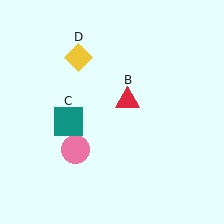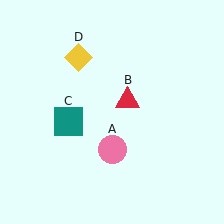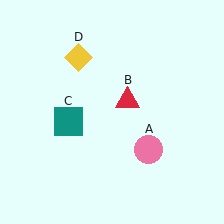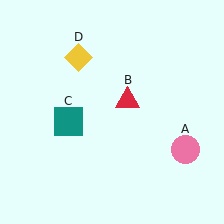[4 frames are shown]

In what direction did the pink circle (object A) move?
The pink circle (object A) moved right.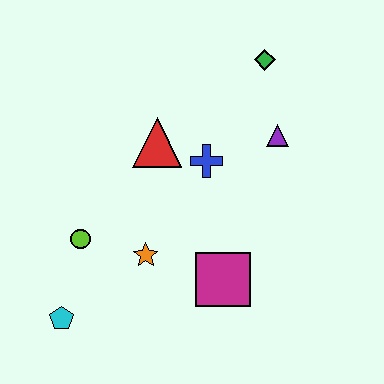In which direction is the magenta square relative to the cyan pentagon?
The magenta square is to the right of the cyan pentagon.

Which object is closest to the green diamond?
The purple triangle is closest to the green diamond.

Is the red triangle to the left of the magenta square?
Yes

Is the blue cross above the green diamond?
No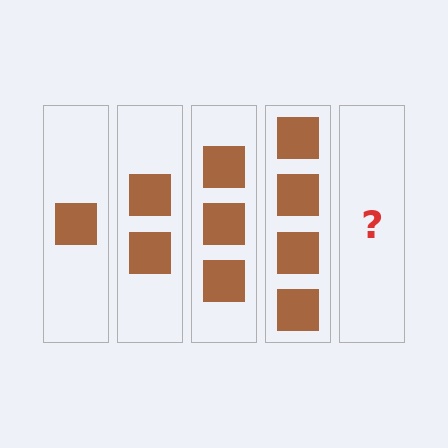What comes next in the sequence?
The next element should be 5 squares.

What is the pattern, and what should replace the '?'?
The pattern is that each step adds one more square. The '?' should be 5 squares.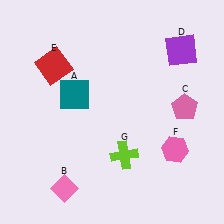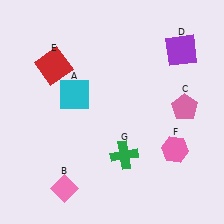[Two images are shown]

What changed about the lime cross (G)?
In Image 1, G is lime. In Image 2, it changed to green.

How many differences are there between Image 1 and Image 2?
There are 2 differences between the two images.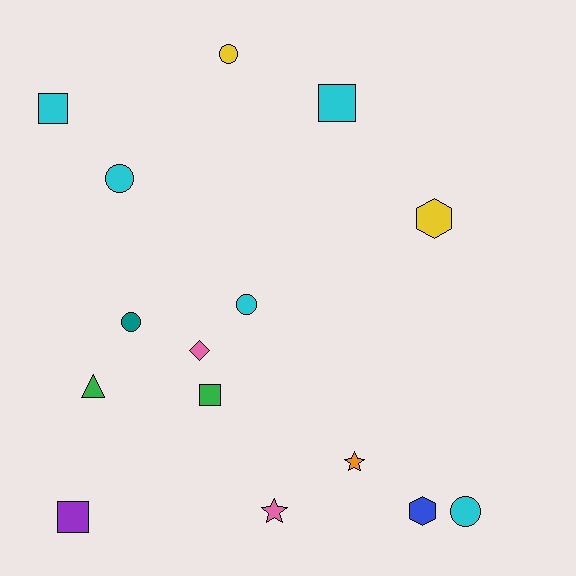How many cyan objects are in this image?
There are 5 cyan objects.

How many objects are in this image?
There are 15 objects.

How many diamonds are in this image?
There is 1 diamond.